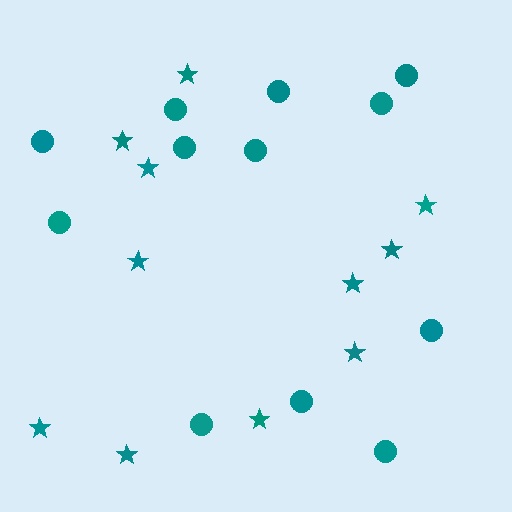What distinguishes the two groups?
There are 2 groups: one group of stars (11) and one group of circles (12).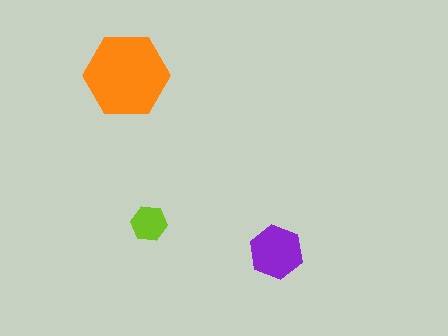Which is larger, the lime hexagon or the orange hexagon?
The orange one.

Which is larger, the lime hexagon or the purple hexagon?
The purple one.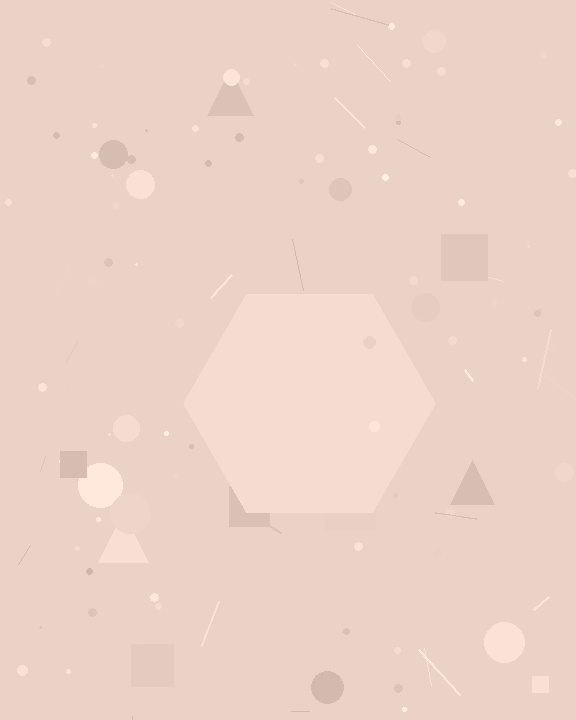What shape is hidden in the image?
A hexagon is hidden in the image.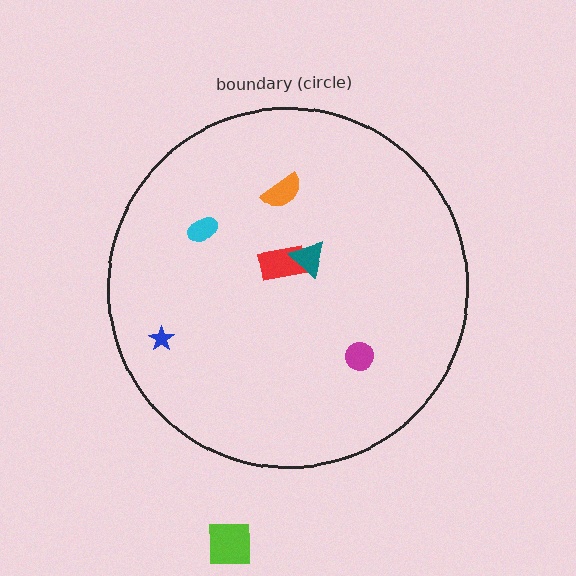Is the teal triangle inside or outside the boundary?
Inside.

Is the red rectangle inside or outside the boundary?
Inside.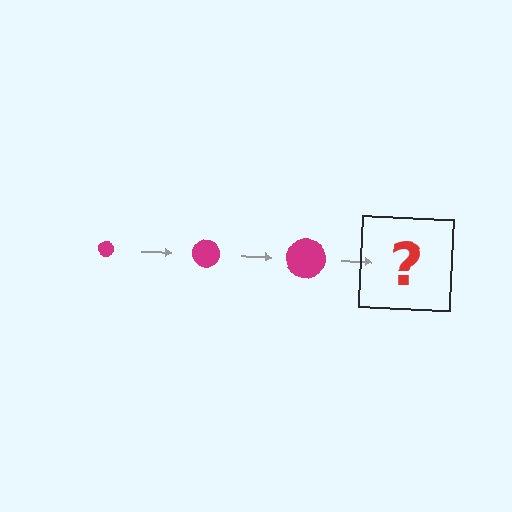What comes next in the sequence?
The next element should be a magenta circle, larger than the previous one.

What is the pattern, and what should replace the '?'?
The pattern is that the circle gets progressively larger each step. The '?' should be a magenta circle, larger than the previous one.